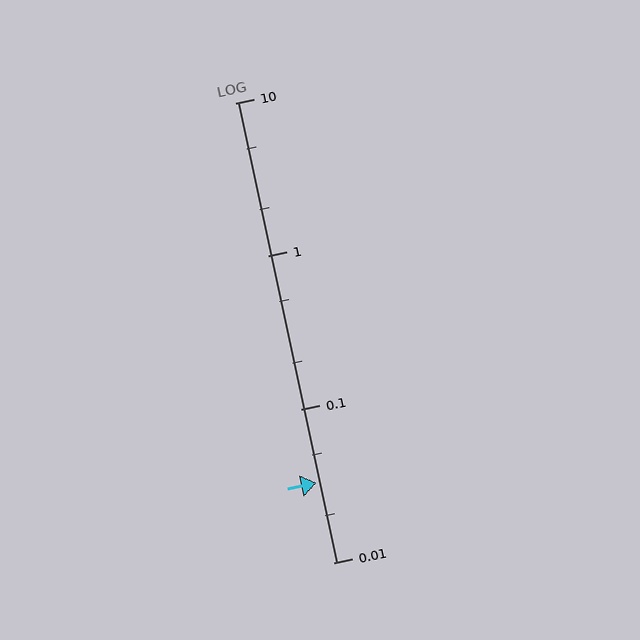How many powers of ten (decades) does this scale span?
The scale spans 3 decades, from 0.01 to 10.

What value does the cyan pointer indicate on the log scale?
The pointer indicates approximately 0.033.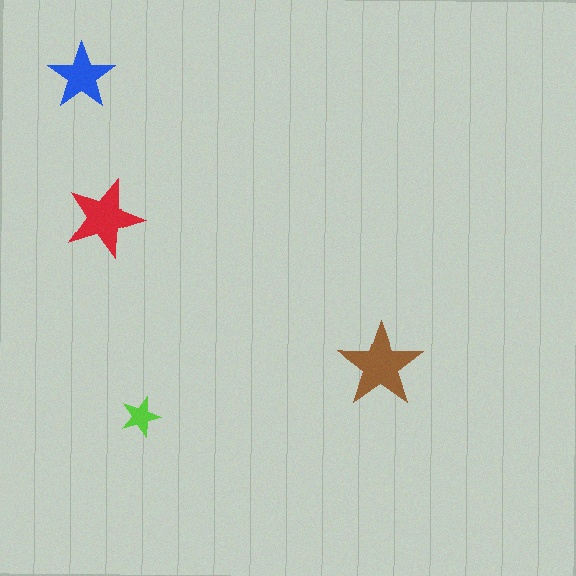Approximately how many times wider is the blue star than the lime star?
About 1.5 times wider.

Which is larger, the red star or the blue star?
The red one.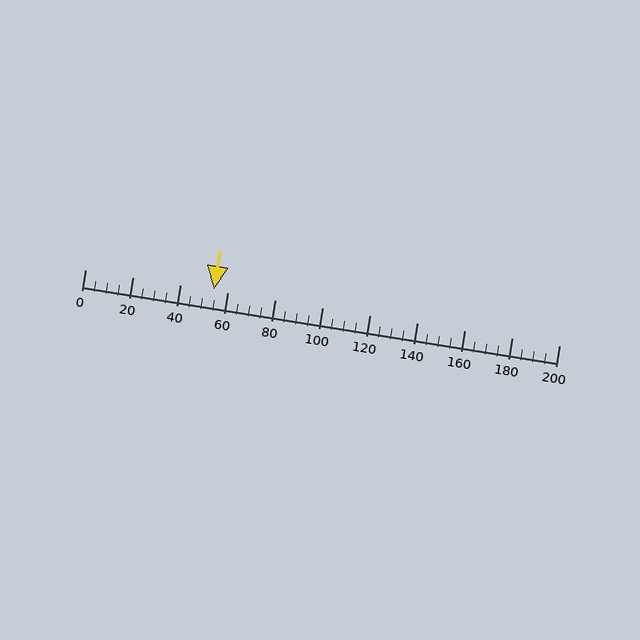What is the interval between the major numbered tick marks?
The major tick marks are spaced 20 units apart.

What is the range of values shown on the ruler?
The ruler shows values from 0 to 200.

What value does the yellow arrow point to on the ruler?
The yellow arrow points to approximately 54.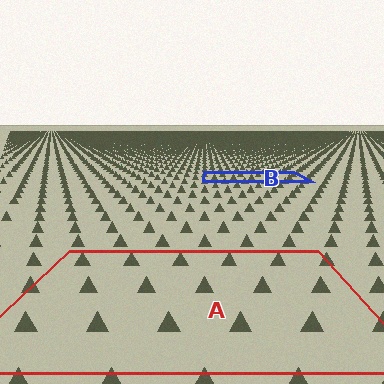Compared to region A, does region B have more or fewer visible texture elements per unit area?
Region B has more texture elements per unit area — they are packed more densely because it is farther away.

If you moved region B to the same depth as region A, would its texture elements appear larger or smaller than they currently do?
They would appear larger. At a closer depth, the same texture elements are projected at a bigger on-screen size.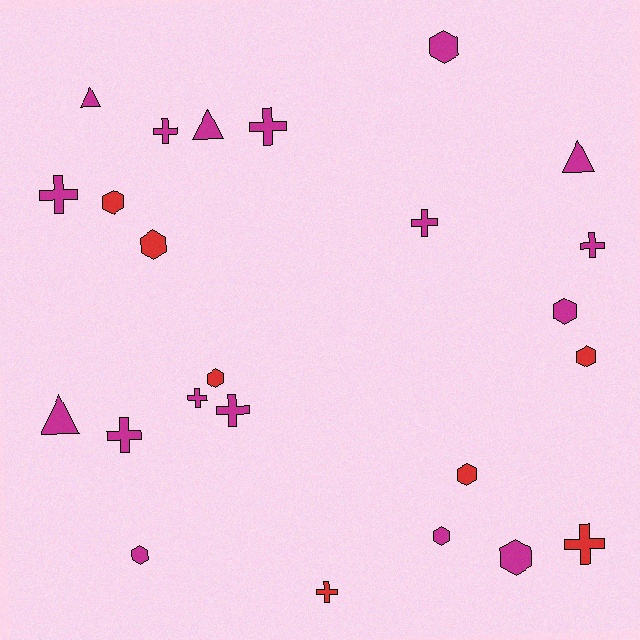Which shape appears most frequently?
Cross, with 10 objects.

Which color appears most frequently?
Magenta, with 17 objects.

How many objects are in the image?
There are 24 objects.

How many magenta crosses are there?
There are 8 magenta crosses.